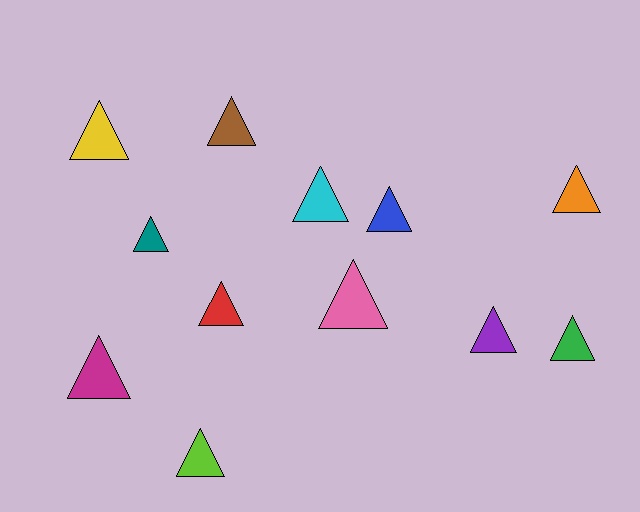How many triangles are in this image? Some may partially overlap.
There are 12 triangles.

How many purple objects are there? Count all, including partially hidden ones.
There is 1 purple object.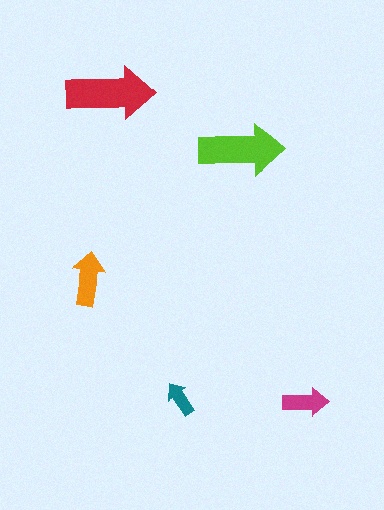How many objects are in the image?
There are 5 objects in the image.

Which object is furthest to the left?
The orange arrow is leftmost.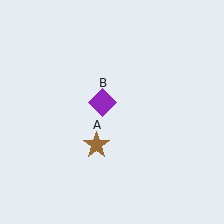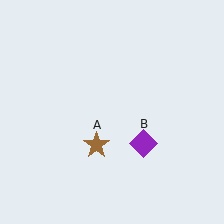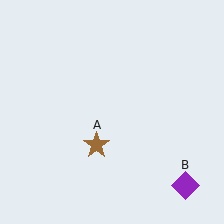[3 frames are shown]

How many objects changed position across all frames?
1 object changed position: purple diamond (object B).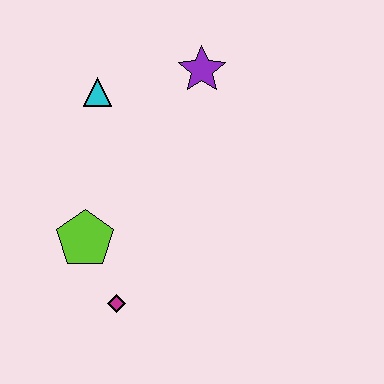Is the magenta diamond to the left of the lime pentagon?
No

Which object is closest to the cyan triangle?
The purple star is closest to the cyan triangle.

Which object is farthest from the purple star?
The magenta diamond is farthest from the purple star.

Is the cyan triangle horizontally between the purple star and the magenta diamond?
No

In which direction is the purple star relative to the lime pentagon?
The purple star is above the lime pentagon.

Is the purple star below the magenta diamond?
No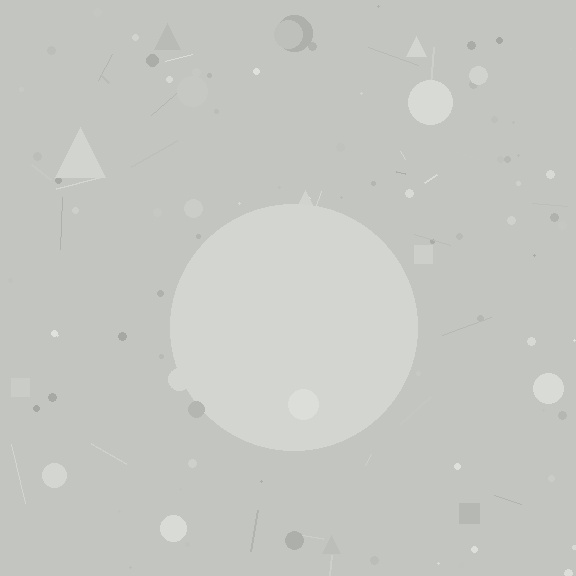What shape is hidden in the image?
A circle is hidden in the image.